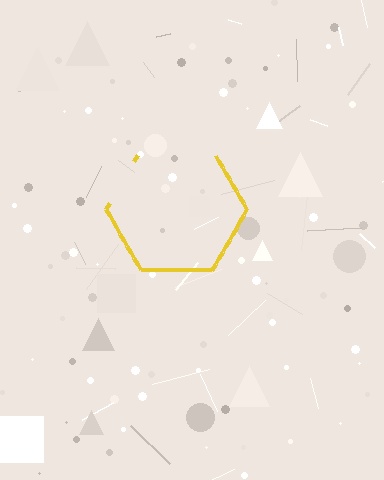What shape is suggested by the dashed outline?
The dashed outline suggests a hexagon.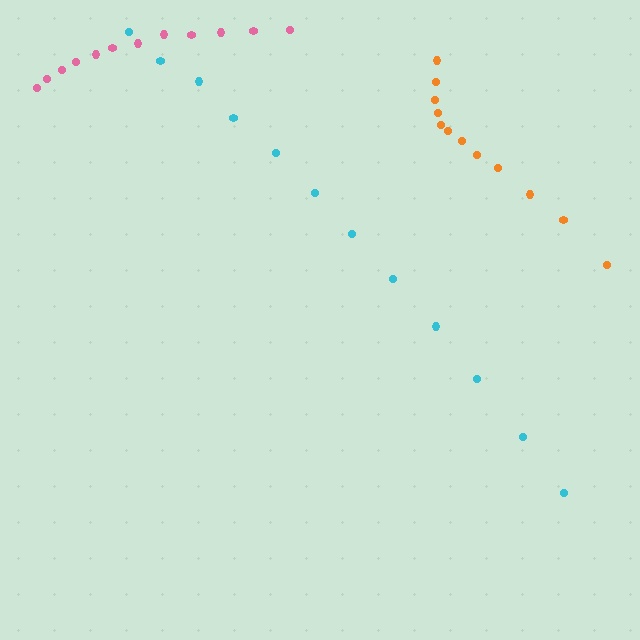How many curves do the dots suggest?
There are 3 distinct paths.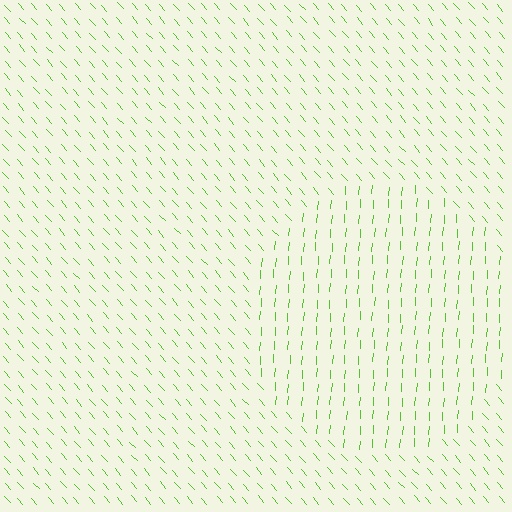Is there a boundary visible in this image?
Yes, there is a texture boundary formed by a change in line orientation.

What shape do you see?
I see a circle.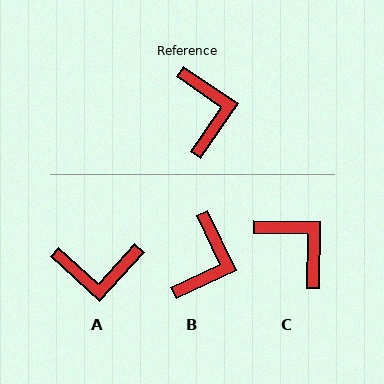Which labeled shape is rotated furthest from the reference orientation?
A, about 98 degrees away.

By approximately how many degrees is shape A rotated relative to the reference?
Approximately 98 degrees clockwise.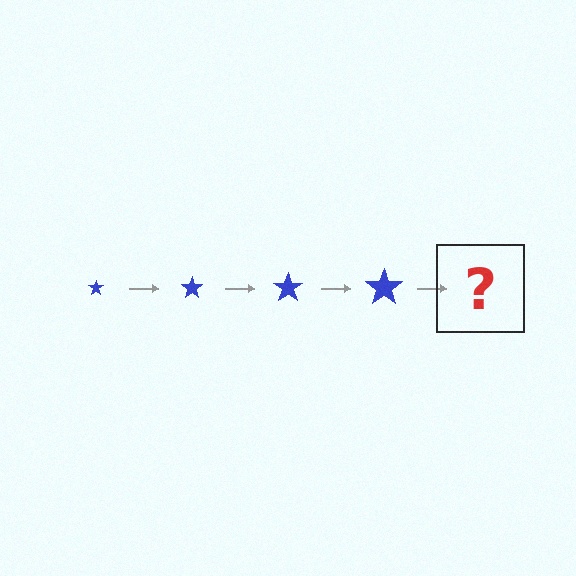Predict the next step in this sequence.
The next step is a blue star, larger than the previous one.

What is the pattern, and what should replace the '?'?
The pattern is that the star gets progressively larger each step. The '?' should be a blue star, larger than the previous one.